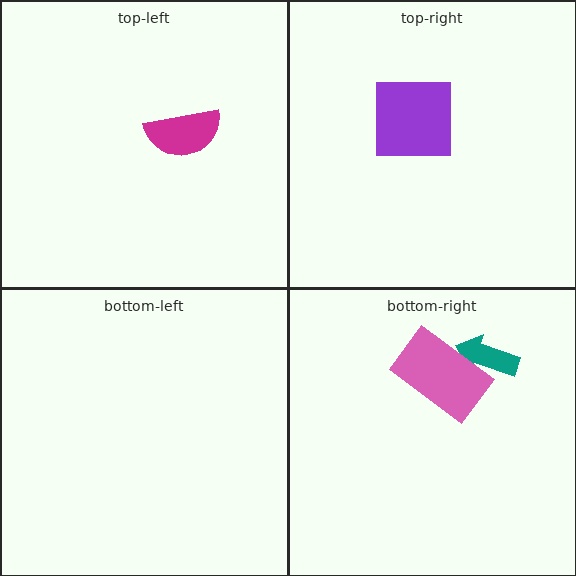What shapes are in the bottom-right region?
The teal arrow, the pink rectangle.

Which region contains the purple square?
The top-right region.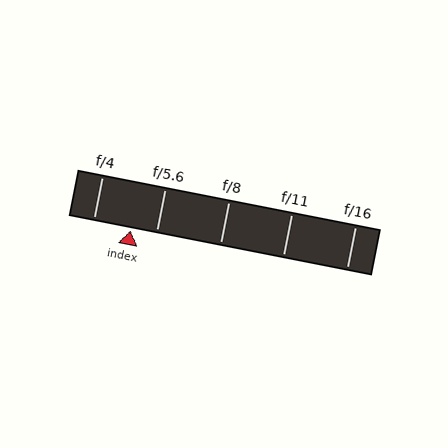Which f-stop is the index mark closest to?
The index mark is closest to f/5.6.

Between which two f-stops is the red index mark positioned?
The index mark is between f/4 and f/5.6.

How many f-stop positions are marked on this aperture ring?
There are 5 f-stop positions marked.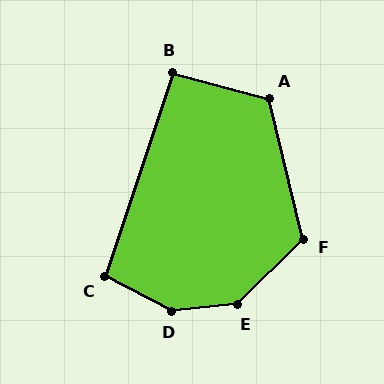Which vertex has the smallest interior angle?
B, at approximately 93 degrees.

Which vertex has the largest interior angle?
D, at approximately 146 degrees.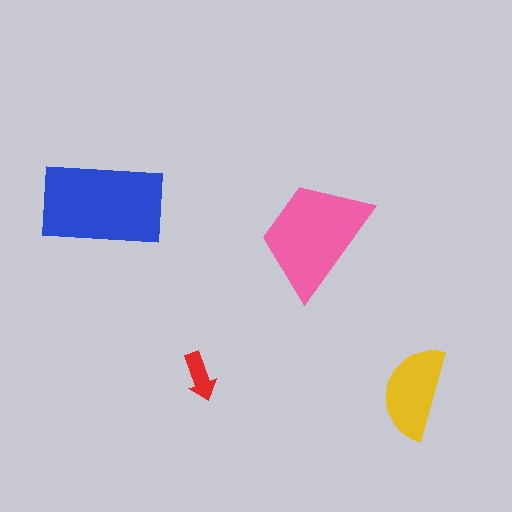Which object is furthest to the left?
The blue rectangle is leftmost.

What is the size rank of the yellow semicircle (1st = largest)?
3rd.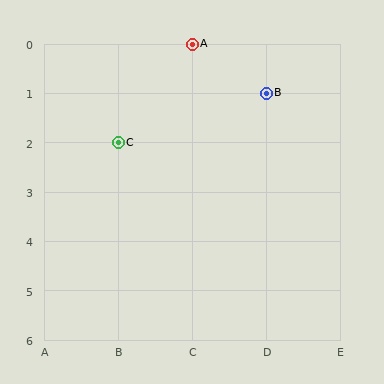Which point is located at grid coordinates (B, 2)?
Point C is at (B, 2).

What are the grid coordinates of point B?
Point B is at grid coordinates (D, 1).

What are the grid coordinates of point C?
Point C is at grid coordinates (B, 2).